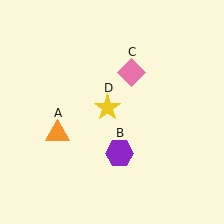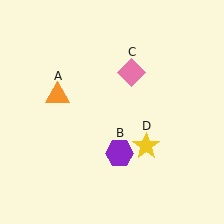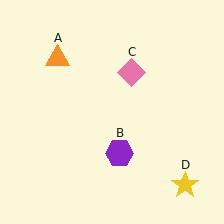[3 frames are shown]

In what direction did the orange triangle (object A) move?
The orange triangle (object A) moved up.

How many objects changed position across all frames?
2 objects changed position: orange triangle (object A), yellow star (object D).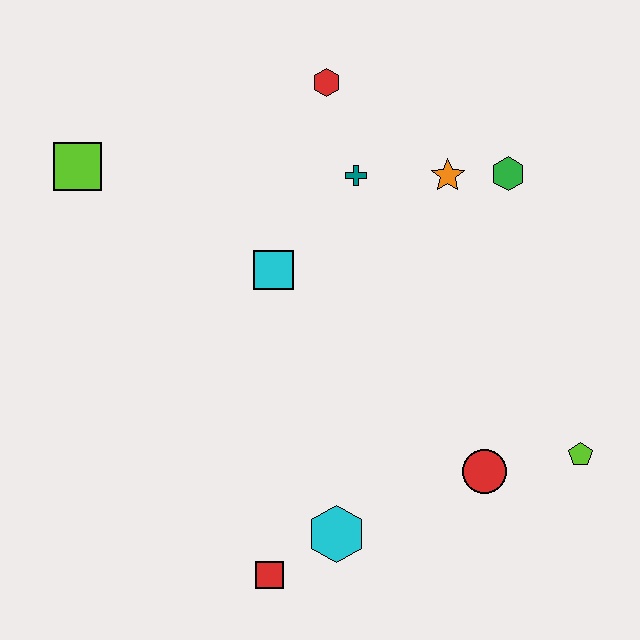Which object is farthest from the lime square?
The lime pentagon is farthest from the lime square.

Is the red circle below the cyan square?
Yes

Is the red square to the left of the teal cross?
Yes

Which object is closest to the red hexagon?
The teal cross is closest to the red hexagon.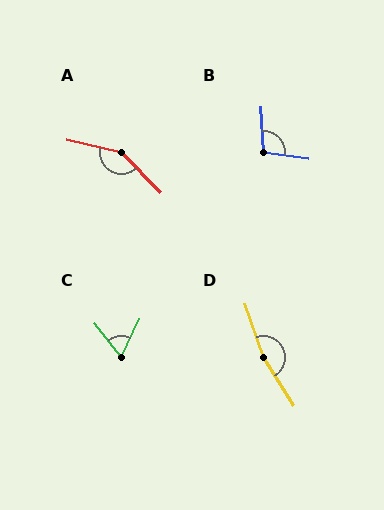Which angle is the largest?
D, at approximately 167 degrees.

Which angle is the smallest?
C, at approximately 63 degrees.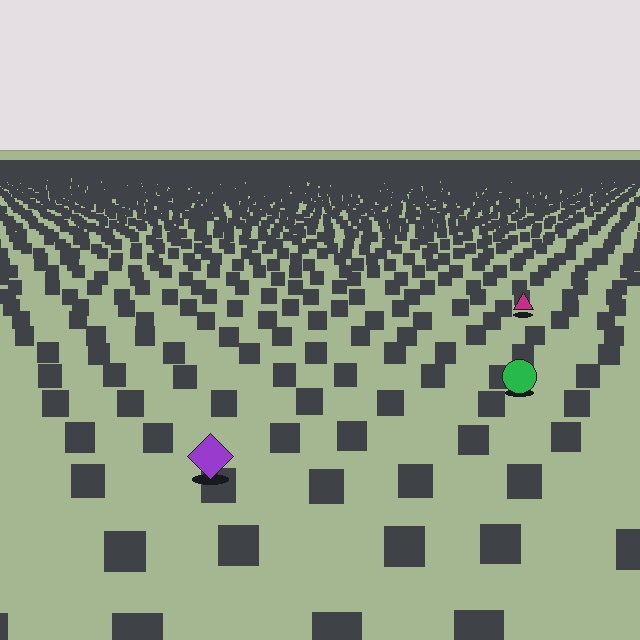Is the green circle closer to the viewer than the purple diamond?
No. The purple diamond is closer — you can tell from the texture gradient: the ground texture is coarser near it.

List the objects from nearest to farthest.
From nearest to farthest: the purple diamond, the green circle, the magenta triangle.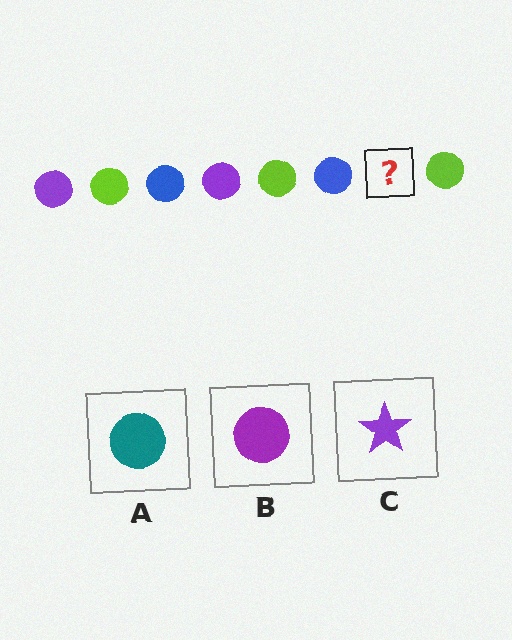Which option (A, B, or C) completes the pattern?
B.